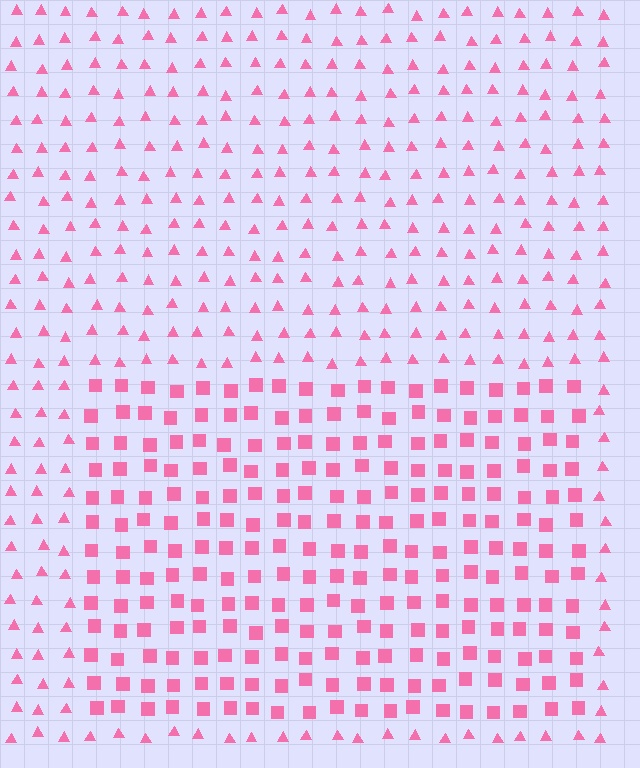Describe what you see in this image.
The image is filled with small pink elements arranged in a uniform grid. A rectangle-shaped region contains squares, while the surrounding area contains triangles. The boundary is defined purely by the change in element shape.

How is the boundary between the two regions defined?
The boundary is defined by a change in element shape: squares inside vs. triangles outside. All elements share the same color and spacing.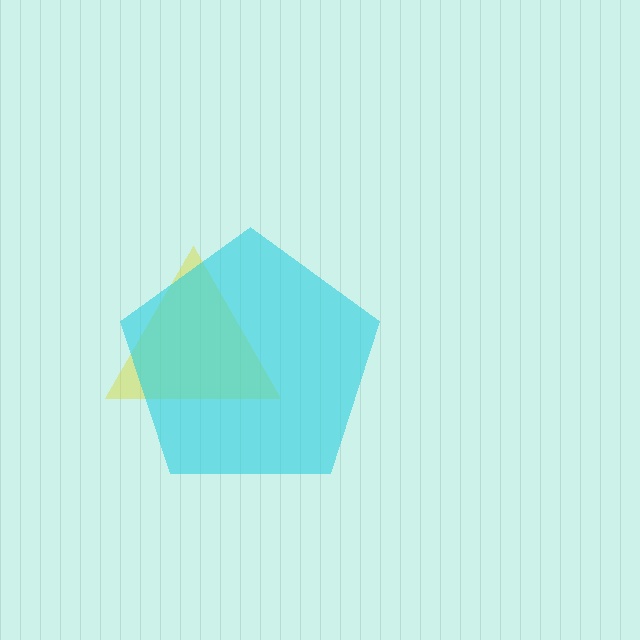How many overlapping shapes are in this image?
There are 2 overlapping shapes in the image.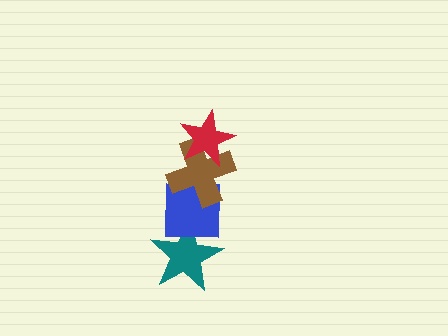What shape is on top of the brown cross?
The red star is on top of the brown cross.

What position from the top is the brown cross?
The brown cross is 2nd from the top.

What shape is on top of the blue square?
The brown cross is on top of the blue square.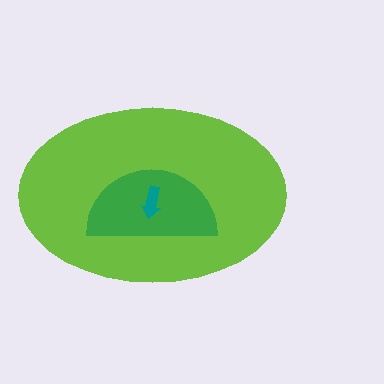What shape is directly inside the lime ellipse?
The green semicircle.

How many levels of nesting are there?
3.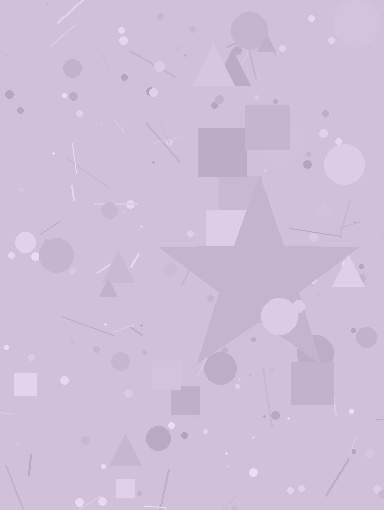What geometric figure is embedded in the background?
A star is embedded in the background.